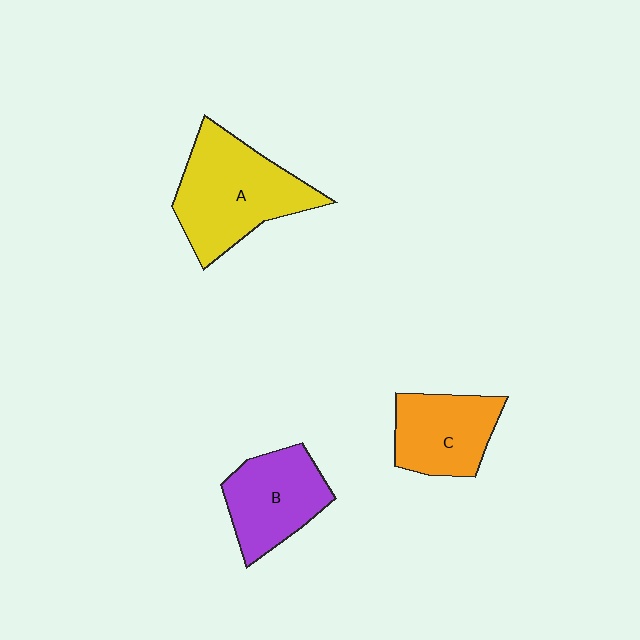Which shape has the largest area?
Shape A (yellow).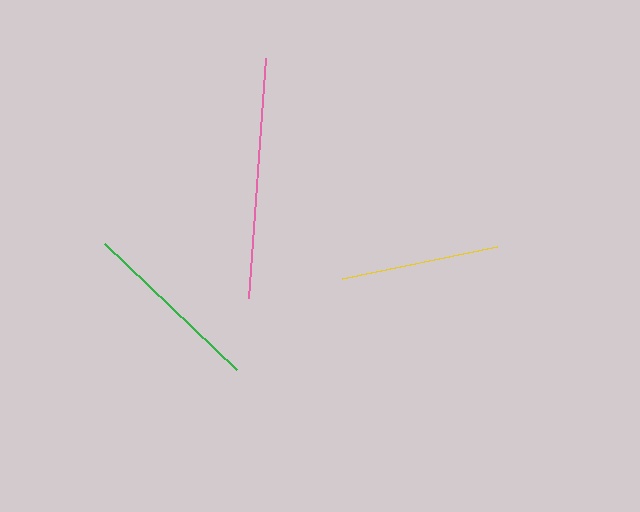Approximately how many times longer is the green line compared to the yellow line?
The green line is approximately 1.2 times the length of the yellow line.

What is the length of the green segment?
The green segment is approximately 182 pixels long.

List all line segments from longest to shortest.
From longest to shortest: pink, green, yellow.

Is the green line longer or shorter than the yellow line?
The green line is longer than the yellow line.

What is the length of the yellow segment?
The yellow segment is approximately 158 pixels long.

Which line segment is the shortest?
The yellow line is the shortest at approximately 158 pixels.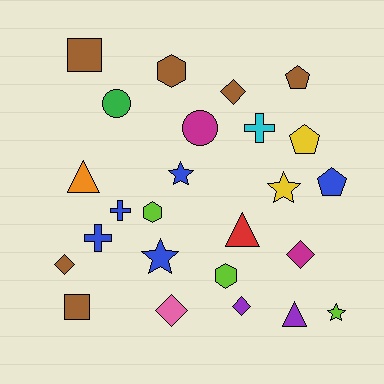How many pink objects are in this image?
There is 1 pink object.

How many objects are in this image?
There are 25 objects.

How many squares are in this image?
There are 2 squares.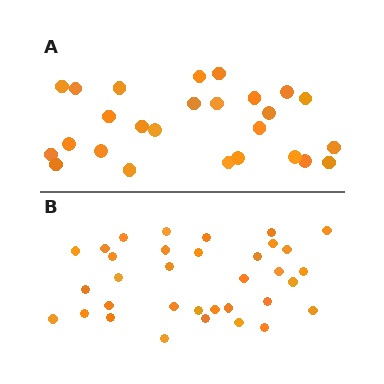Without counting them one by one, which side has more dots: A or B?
Region B (the bottom region) has more dots.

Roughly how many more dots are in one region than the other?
Region B has roughly 8 or so more dots than region A.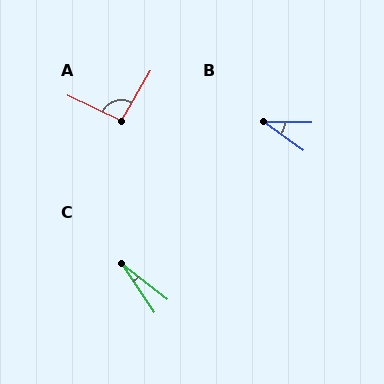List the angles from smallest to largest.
C (19°), B (34°), A (95°).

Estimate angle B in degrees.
Approximately 34 degrees.